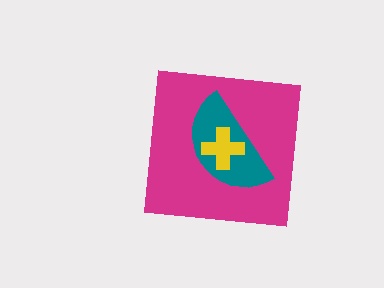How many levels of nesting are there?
3.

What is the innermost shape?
The yellow cross.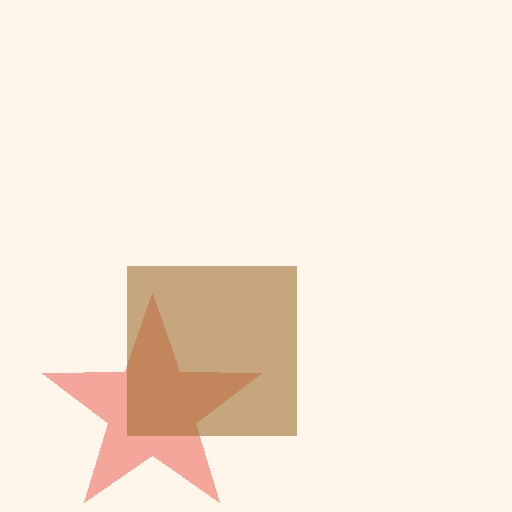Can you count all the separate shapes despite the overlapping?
Yes, there are 2 separate shapes.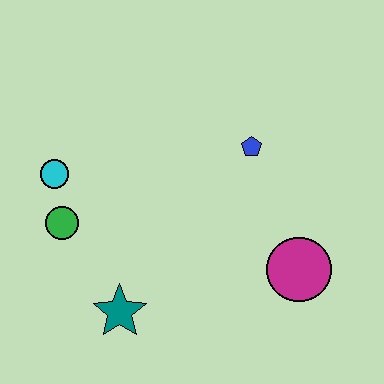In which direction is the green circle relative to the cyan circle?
The green circle is below the cyan circle.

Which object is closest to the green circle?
The cyan circle is closest to the green circle.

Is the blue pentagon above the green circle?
Yes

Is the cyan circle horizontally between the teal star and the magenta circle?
No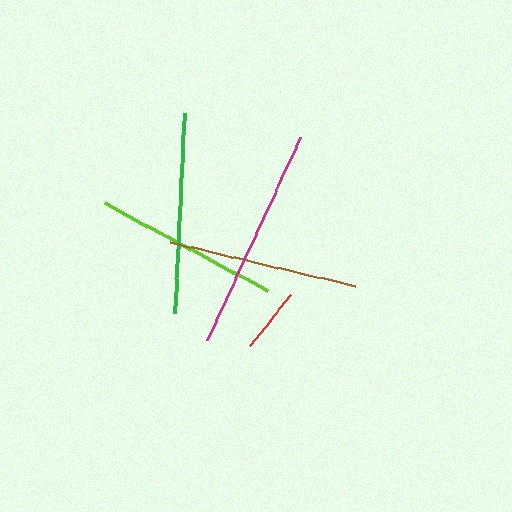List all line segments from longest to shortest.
From longest to shortest: magenta, green, brown, lime, red.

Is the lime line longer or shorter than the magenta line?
The magenta line is longer than the lime line.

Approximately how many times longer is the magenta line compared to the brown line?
The magenta line is approximately 1.2 times the length of the brown line.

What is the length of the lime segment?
The lime segment is approximately 185 pixels long.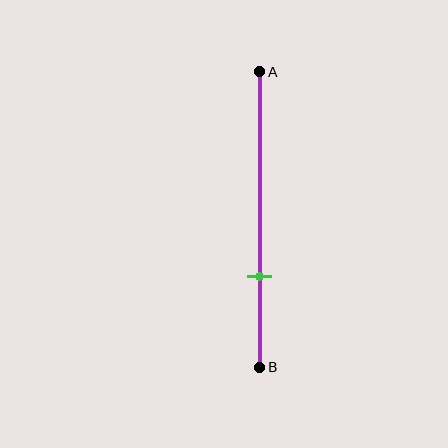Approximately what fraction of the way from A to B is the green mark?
The green mark is approximately 70% of the way from A to B.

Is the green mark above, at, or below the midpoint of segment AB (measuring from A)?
The green mark is below the midpoint of segment AB.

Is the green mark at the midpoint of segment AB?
No, the mark is at about 70% from A, not at the 50% midpoint.